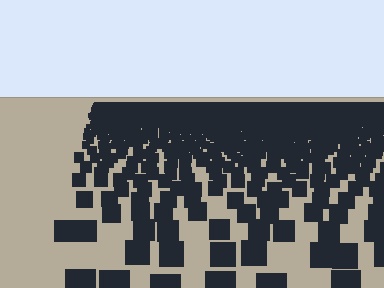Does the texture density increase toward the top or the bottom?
Density increases toward the top.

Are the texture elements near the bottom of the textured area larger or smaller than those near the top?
Larger. Near the bottom, elements are closer to the viewer and appear at a bigger on-screen size.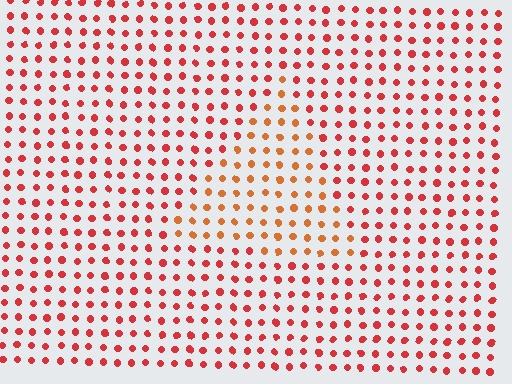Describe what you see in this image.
The image is filled with small red elements in a uniform arrangement. A triangle-shaped region is visible where the elements are tinted to a slightly different hue, forming a subtle color boundary.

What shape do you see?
I see a triangle.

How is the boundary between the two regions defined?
The boundary is defined purely by a slight shift in hue (about 27 degrees). Spacing, size, and orientation are identical on both sides.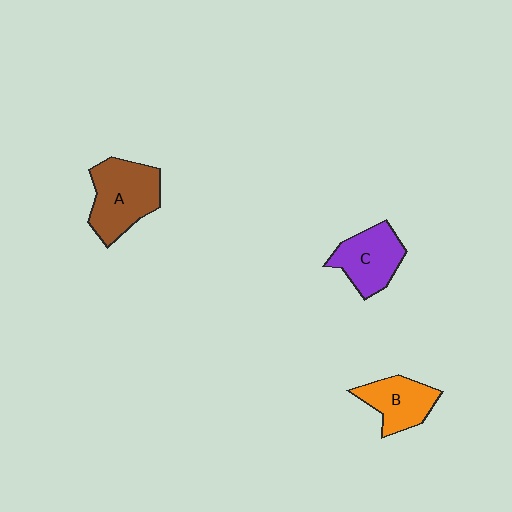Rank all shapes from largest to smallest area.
From largest to smallest: A (brown), C (purple), B (orange).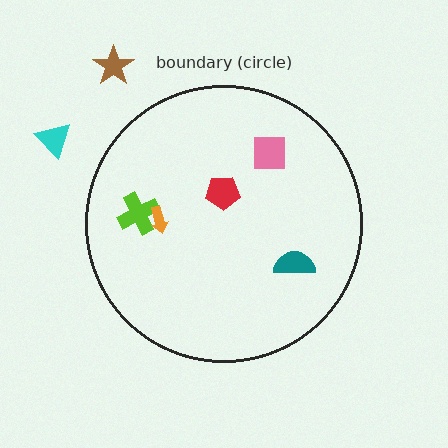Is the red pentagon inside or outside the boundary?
Inside.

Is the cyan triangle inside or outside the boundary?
Outside.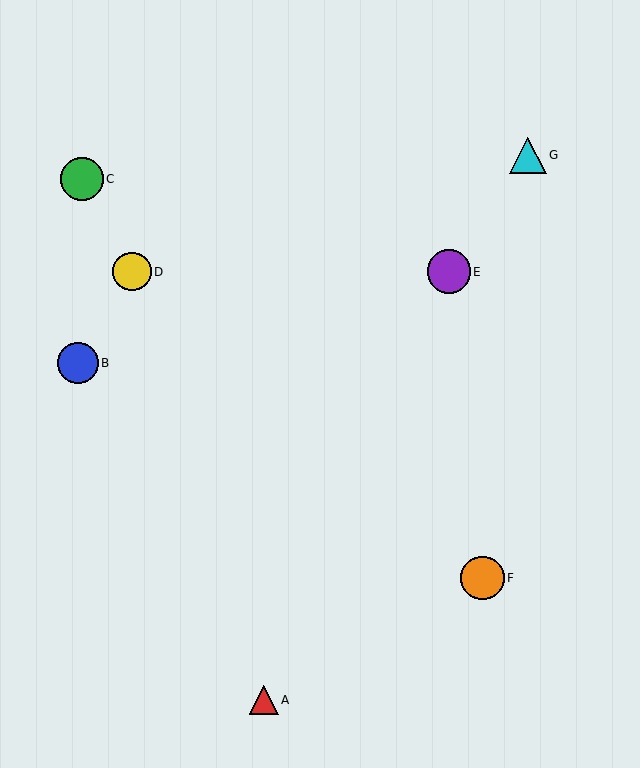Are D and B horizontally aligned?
No, D is at y≈272 and B is at y≈363.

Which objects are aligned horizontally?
Objects D, E are aligned horizontally.